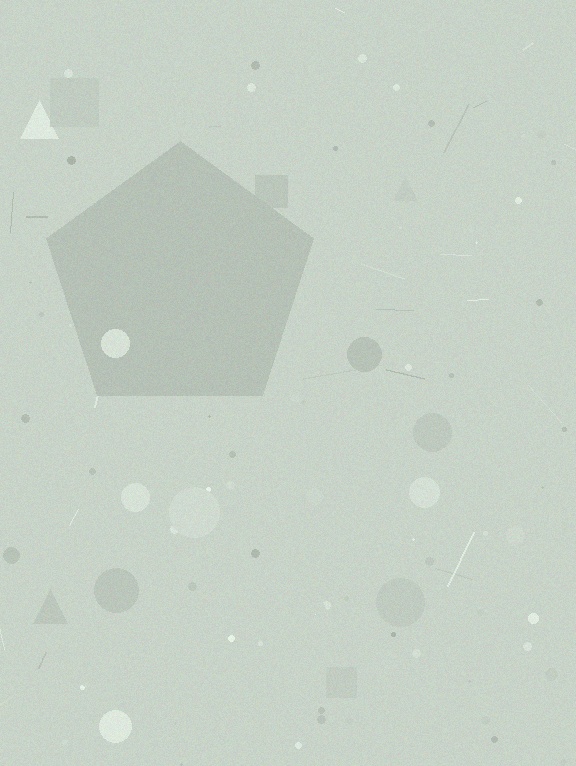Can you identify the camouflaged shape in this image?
The camouflaged shape is a pentagon.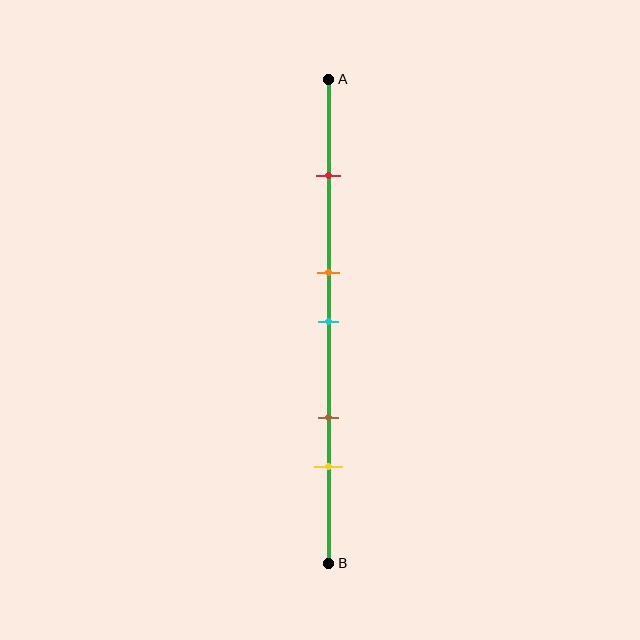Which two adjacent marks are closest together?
The orange and cyan marks are the closest adjacent pair.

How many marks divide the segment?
There are 5 marks dividing the segment.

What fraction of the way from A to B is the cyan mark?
The cyan mark is approximately 50% (0.5) of the way from A to B.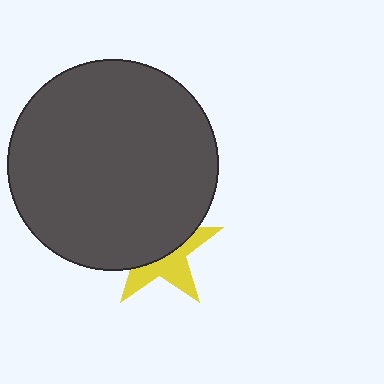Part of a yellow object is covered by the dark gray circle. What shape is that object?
It is a star.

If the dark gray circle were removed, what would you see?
You would see the complete yellow star.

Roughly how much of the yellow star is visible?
A small part of it is visible (roughly 43%).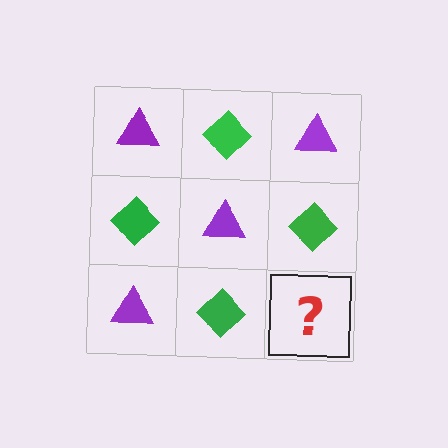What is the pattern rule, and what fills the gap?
The rule is that it alternates purple triangle and green diamond in a checkerboard pattern. The gap should be filled with a purple triangle.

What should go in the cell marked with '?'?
The missing cell should contain a purple triangle.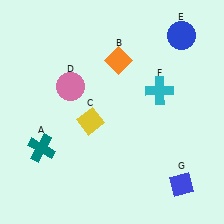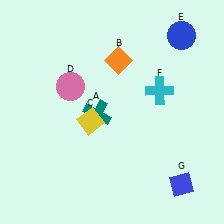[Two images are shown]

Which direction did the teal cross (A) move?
The teal cross (A) moved right.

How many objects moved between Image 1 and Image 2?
1 object moved between the two images.